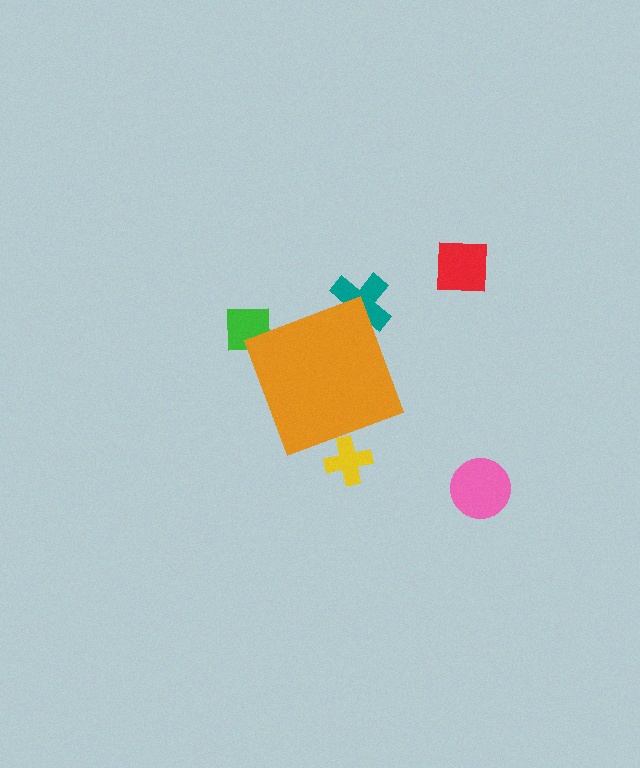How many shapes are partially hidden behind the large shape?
3 shapes are partially hidden.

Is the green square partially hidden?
Yes, the green square is partially hidden behind the orange diamond.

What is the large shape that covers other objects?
An orange diamond.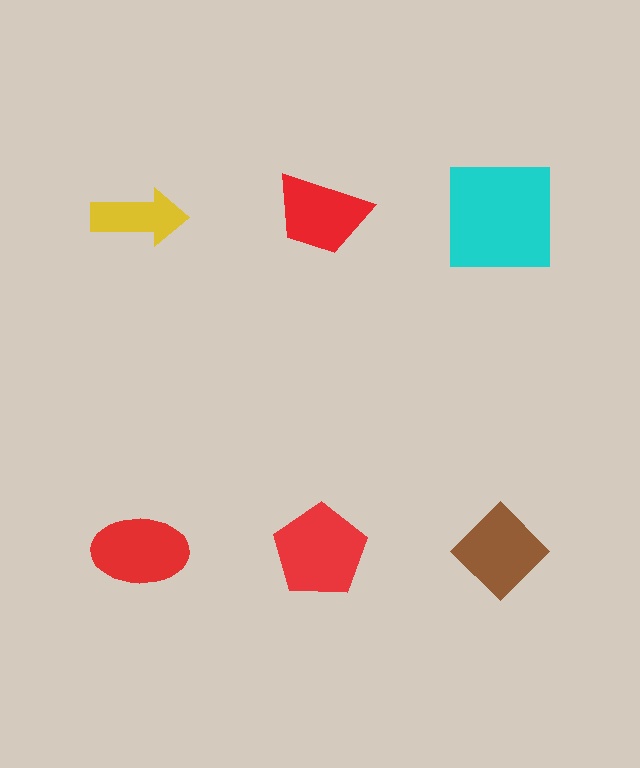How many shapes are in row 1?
3 shapes.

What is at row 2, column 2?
A red pentagon.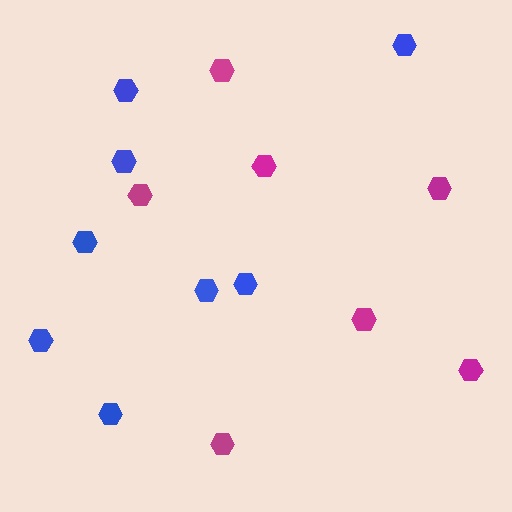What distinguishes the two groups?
There are 2 groups: one group of magenta hexagons (7) and one group of blue hexagons (8).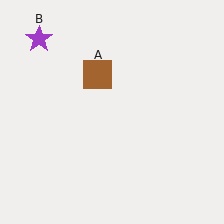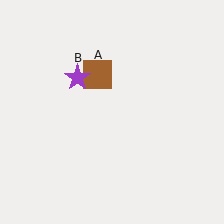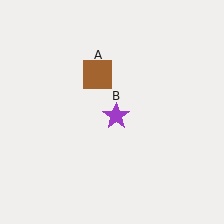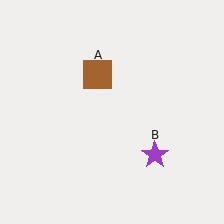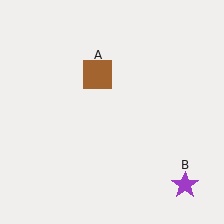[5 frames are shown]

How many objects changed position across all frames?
1 object changed position: purple star (object B).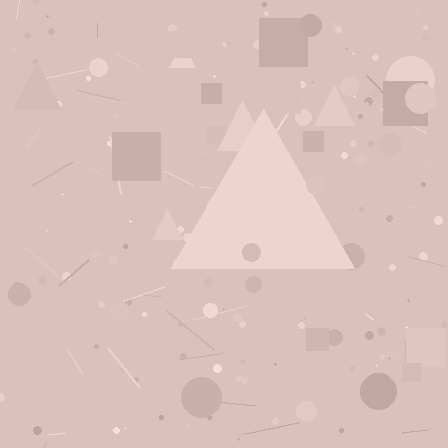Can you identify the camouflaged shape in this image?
The camouflaged shape is a triangle.